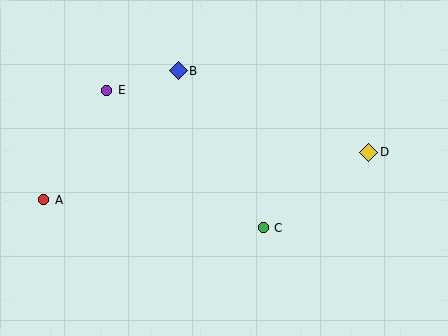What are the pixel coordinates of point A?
Point A is at (44, 200).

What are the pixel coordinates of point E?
Point E is at (107, 90).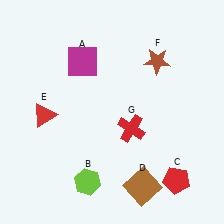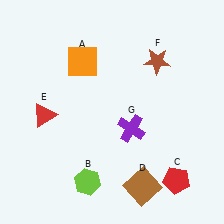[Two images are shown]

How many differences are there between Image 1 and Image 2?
There are 2 differences between the two images.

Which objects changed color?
A changed from magenta to orange. G changed from red to purple.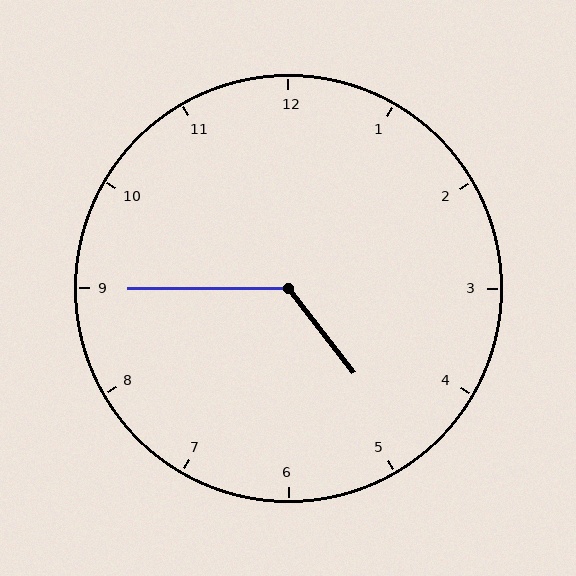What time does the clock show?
4:45.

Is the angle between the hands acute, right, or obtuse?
It is obtuse.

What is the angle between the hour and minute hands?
Approximately 128 degrees.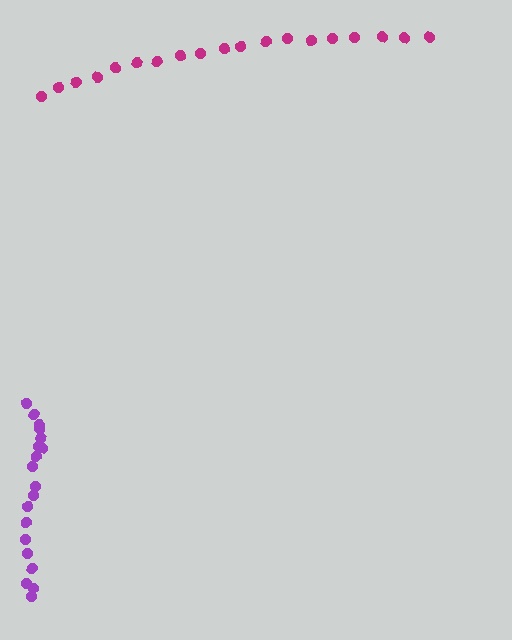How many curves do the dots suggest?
There are 2 distinct paths.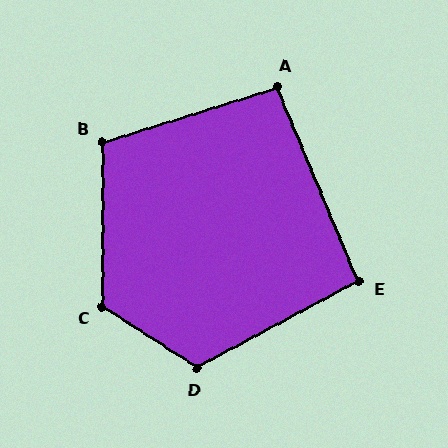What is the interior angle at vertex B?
Approximately 107 degrees (obtuse).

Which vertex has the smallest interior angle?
A, at approximately 95 degrees.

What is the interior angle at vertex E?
Approximately 95 degrees (obtuse).